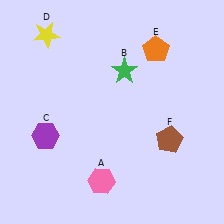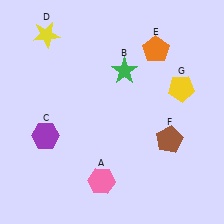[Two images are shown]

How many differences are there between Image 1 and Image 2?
There is 1 difference between the two images.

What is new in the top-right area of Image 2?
A yellow pentagon (G) was added in the top-right area of Image 2.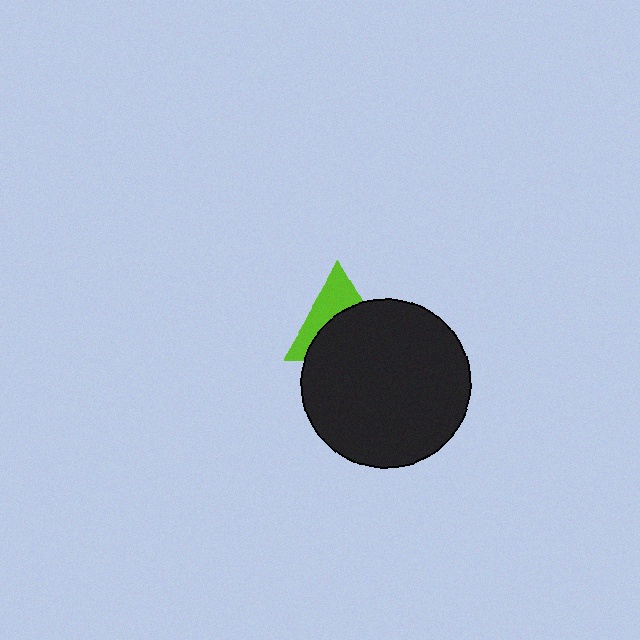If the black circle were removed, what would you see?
You would see the complete lime triangle.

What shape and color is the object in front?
The object in front is a black circle.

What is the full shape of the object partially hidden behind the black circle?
The partially hidden object is a lime triangle.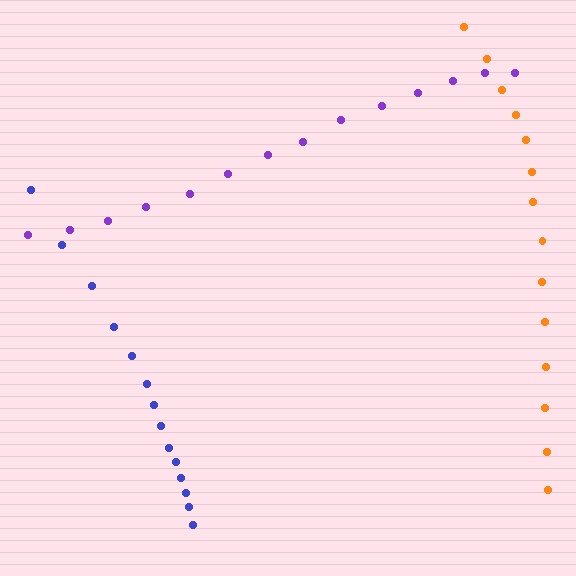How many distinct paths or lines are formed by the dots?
There are 3 distinct paths.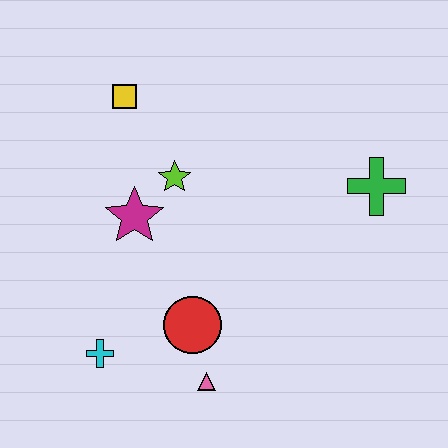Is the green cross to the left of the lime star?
No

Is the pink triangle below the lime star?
Yes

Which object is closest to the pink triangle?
The red circle is closest to the pink triangle.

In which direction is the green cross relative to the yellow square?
The green cross is to the right of the yellow square.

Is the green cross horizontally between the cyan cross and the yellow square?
No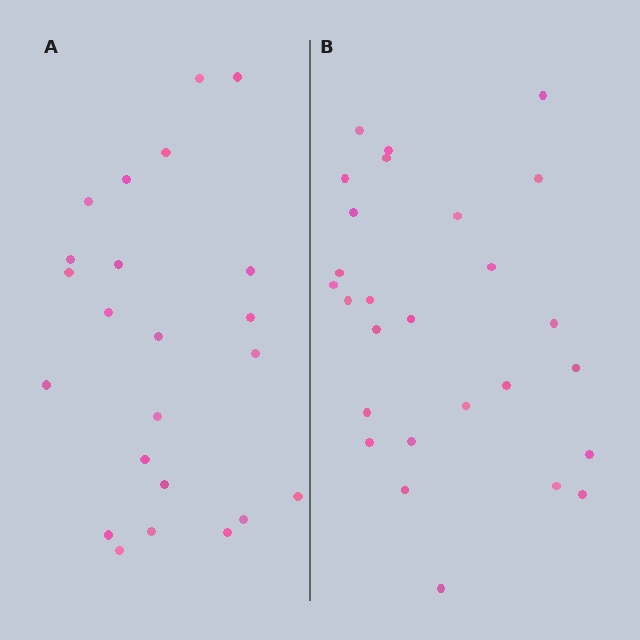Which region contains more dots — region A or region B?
Region B (the right region) has more dots.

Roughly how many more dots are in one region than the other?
Region B has about 4 more dots than region A.